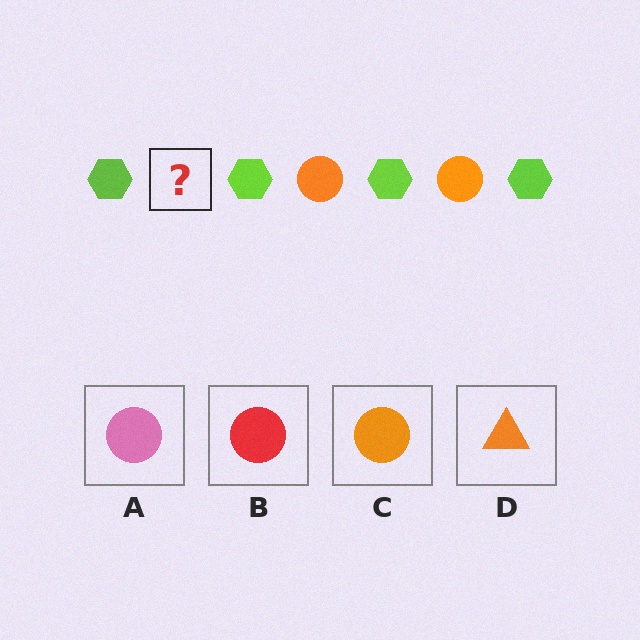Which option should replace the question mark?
Option C.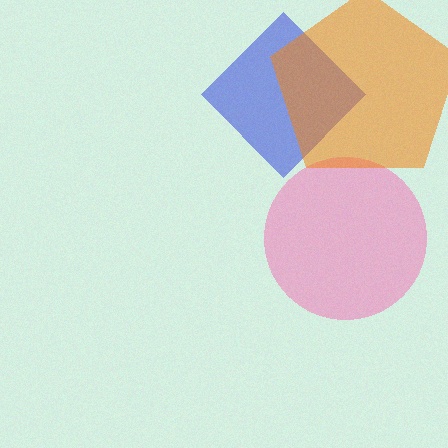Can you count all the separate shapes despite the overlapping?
Yes, there are 3 separate shapes.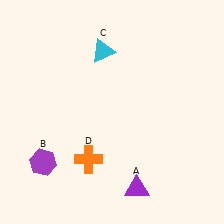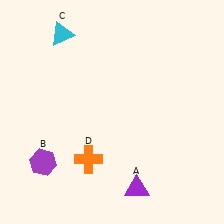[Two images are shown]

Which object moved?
The cyan triangle (C) moved left.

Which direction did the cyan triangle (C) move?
The cyan triangle (C) moved left.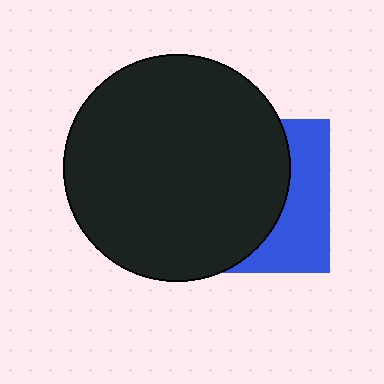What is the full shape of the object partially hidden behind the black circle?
The partially hidden object is a blue square.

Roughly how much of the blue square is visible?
A small part of it is visible (roughly 34%).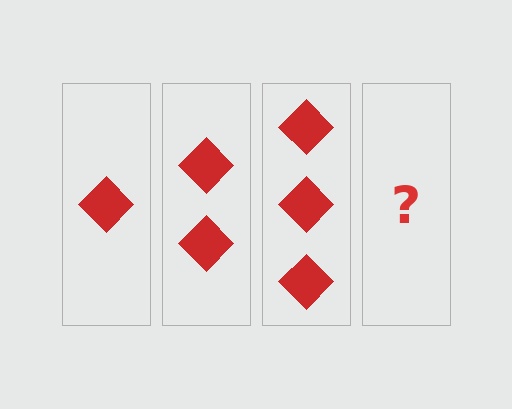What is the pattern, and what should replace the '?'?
The pattern is that each step adds one more diamond. The '?' should be 4 diamonds.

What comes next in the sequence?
The next element should be 4 diamonds.